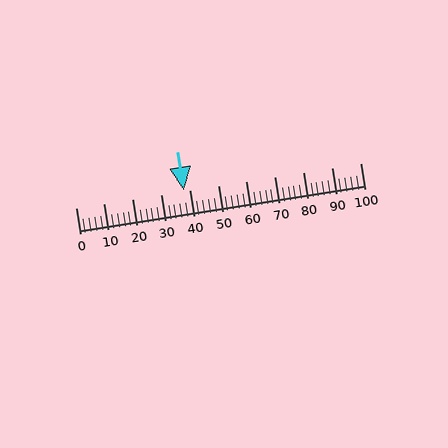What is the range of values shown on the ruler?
The ruler shows values from 0 to 100.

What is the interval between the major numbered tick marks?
The major tick marks are spaced 10 units apart.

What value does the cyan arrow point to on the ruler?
The cyan arrow points to approximately 38.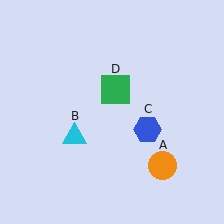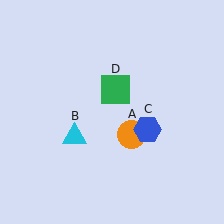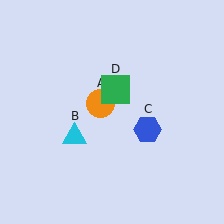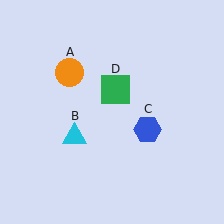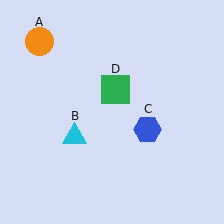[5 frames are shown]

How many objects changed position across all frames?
1 object changed position: orange circle (object A).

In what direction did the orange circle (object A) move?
The orange circle (object A) moved up and to the left.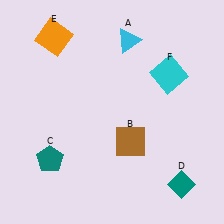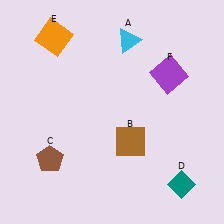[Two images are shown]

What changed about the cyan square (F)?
In Image 1, F is cyan. In Image 2, it changed to purple.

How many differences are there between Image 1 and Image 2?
There are 2 differences between the two images.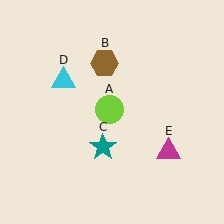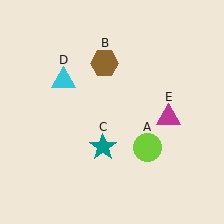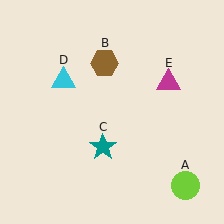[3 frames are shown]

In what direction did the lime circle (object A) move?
The lime circle (object A) moved down and to the right.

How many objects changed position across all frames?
2 objects changed position: lime circle (object A), magenta triangle (object E).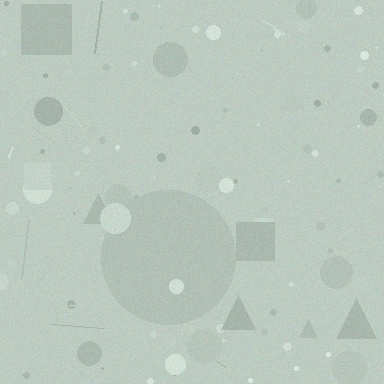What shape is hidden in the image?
A circle is hidden in the image.